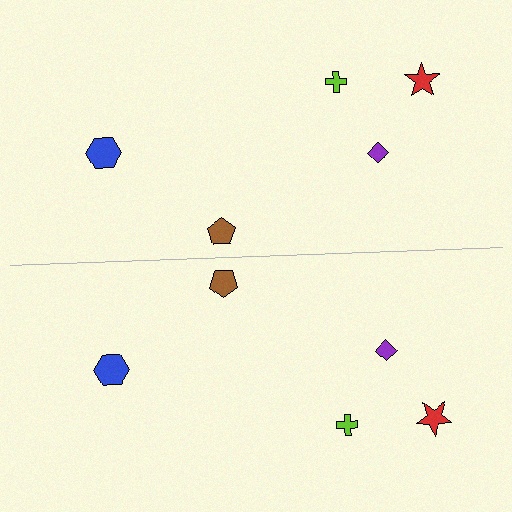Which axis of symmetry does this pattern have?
The pattern has a horizontal axis of symmetry running through the center of the image.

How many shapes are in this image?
There are 10 shapes in this image.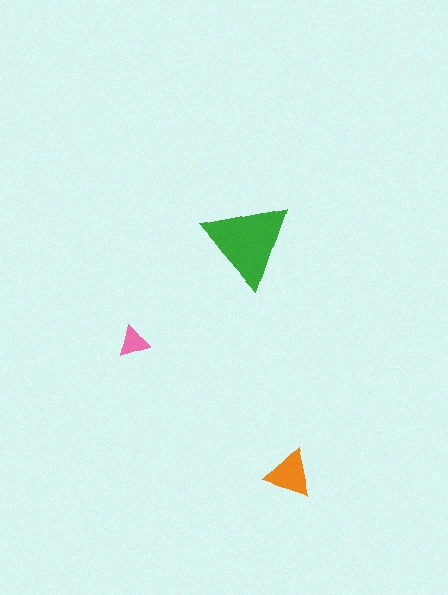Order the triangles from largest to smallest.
the green one, the orange one, the pink one.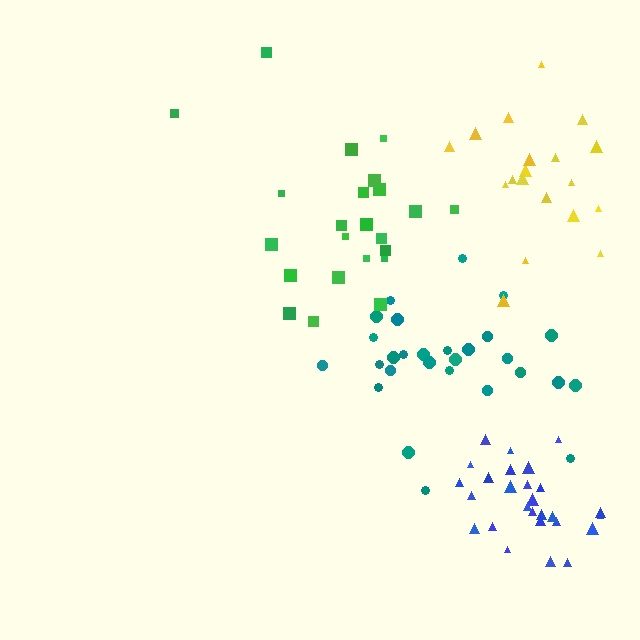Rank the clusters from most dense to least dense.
blue, green, teal, yellow.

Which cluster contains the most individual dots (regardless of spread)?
Teal (28).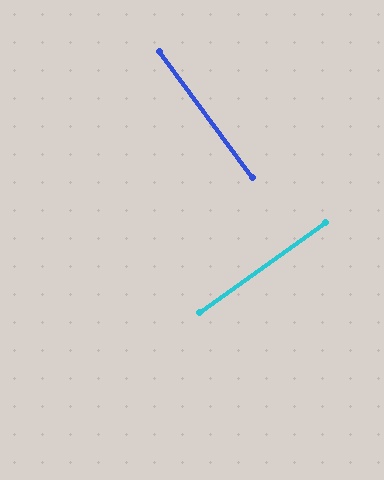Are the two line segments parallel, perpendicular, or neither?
Perpendicular — they meet at approximately 89°.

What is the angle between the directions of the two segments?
Approximately 89 degrees.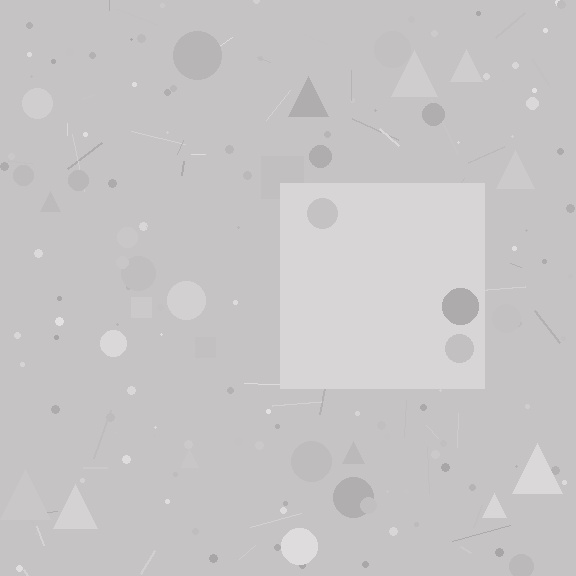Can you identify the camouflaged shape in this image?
The camouflaged shape is a square.